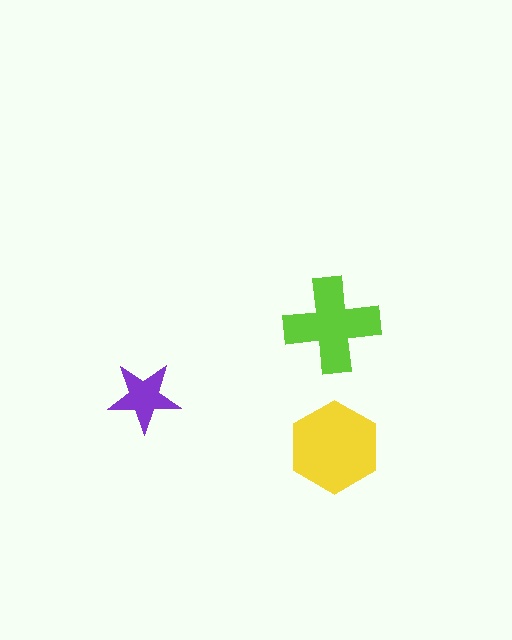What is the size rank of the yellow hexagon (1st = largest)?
1st.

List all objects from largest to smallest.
The yellow hexagon, the lime cross, the purple star.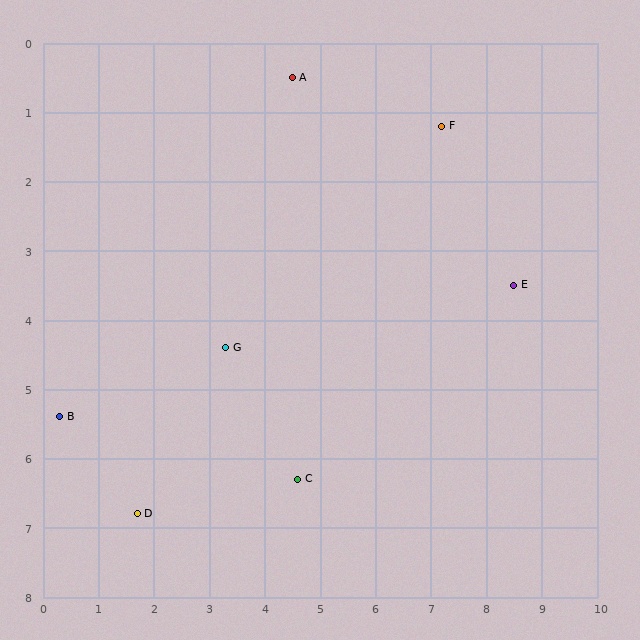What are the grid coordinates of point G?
Point G is at approximately (3.3, 4.4).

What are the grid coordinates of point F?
Point F is at approximately (7.2, 1.2).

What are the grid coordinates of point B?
Point B is at approximately (0.3, 5.4).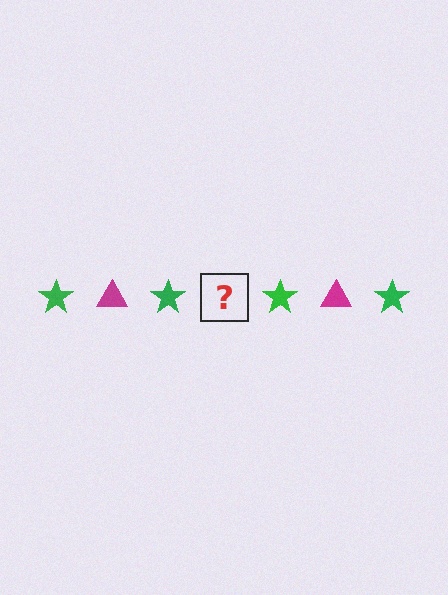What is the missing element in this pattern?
The missing element is a magenta triangle.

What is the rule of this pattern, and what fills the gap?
The rule is that the pattern alternates between green star and magenta triangle. The gap should be filled with a magenta triangle.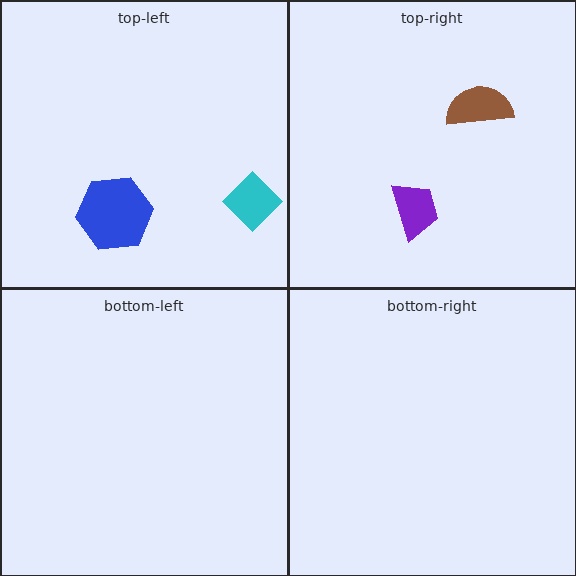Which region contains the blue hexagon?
The top-left region.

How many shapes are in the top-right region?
2.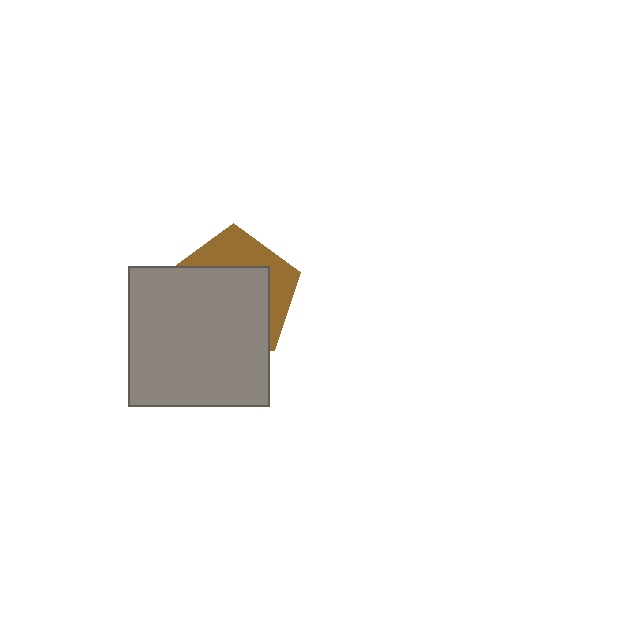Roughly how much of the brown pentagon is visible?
A small part of it is visible (roughly 34%).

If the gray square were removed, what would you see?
You would see the complete brown pentagon.